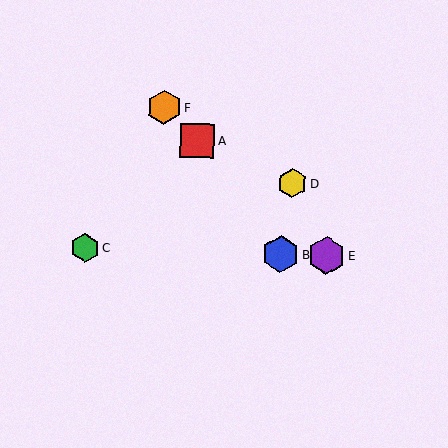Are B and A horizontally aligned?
No, B is at y≈254 and A is at y≈140.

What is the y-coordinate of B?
Object B is at y≈254.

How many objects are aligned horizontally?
3 objects (B, C, E) are aligned horizontally.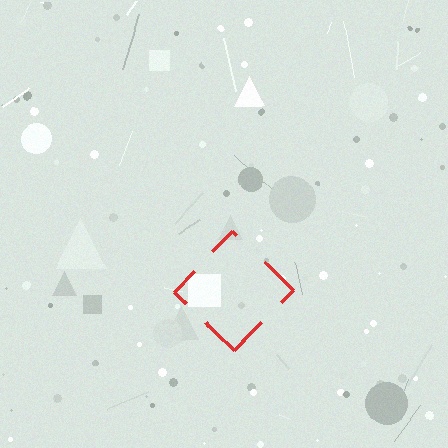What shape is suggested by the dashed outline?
The dashed outline suggests a diamond.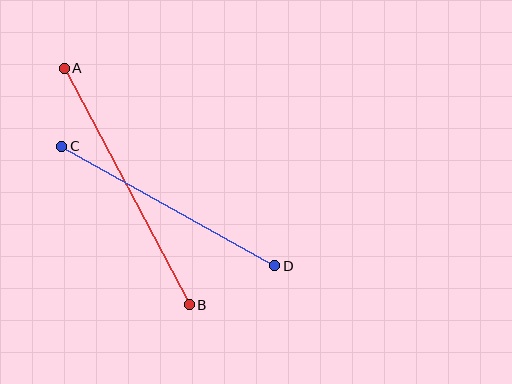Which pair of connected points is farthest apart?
Points A and B are farthest apart.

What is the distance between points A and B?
The distance is approximately 267 pixels.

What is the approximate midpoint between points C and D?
The midpoint is at approximately (168, 206) pixels.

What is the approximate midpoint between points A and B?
The midpoint is at approximately (127, 187) pixels.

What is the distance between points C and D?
The distance is approximately 244 pixels.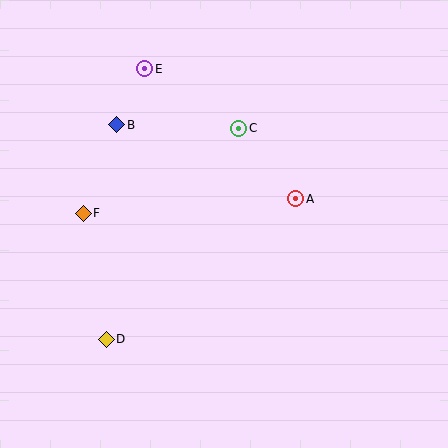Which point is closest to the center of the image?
Point A at (296, 199) is closest to the center.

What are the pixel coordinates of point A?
Point A is at (296, 199).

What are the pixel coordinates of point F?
Point F is at (83, 213).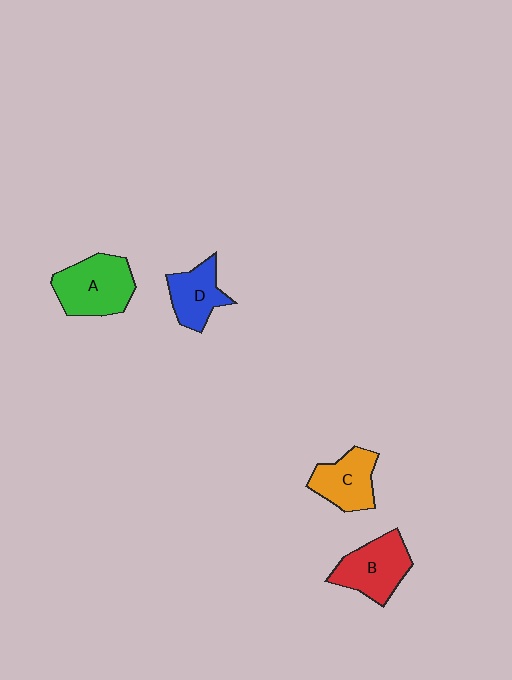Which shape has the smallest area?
Shape D (blue).